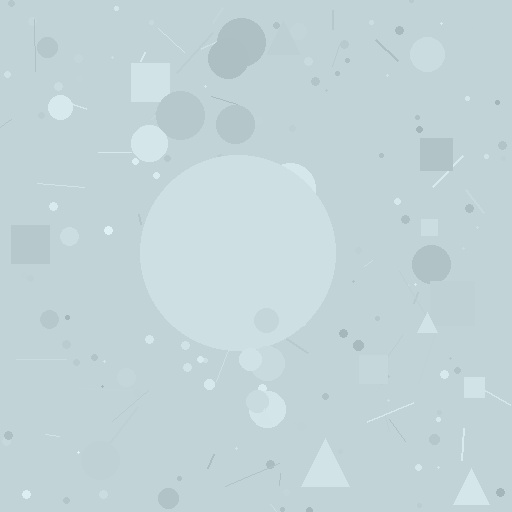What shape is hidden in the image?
A circle is hidden in the image.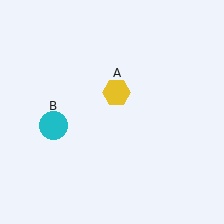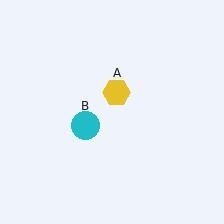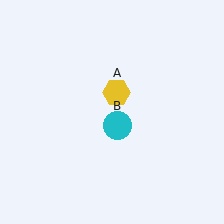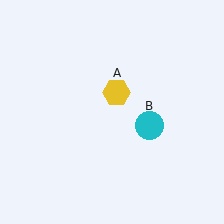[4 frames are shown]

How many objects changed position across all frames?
1 object changed position: cyan circle (object B).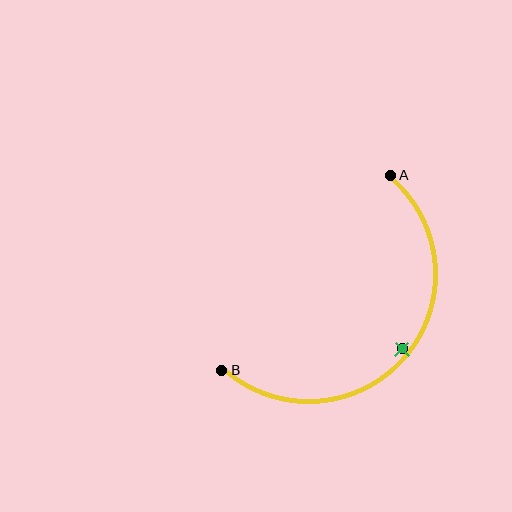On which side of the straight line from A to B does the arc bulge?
The arc bulges below and to the right of the straight line connecting A and B.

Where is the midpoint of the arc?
The arc midpoint is the point on the curve farthest from the straight line joining A and B. It sits below and to the right of that line.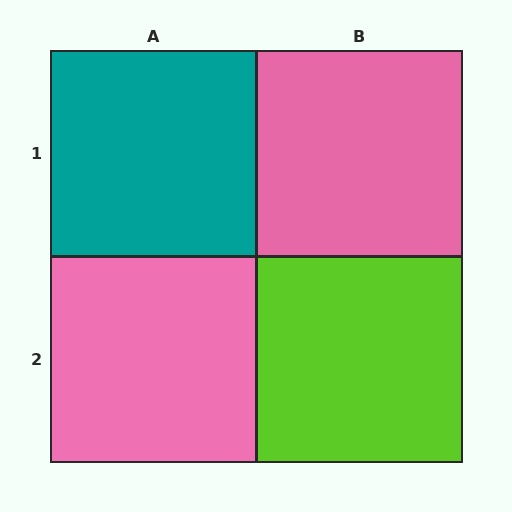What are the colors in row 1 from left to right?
Teal, pink.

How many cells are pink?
2 cells are pink.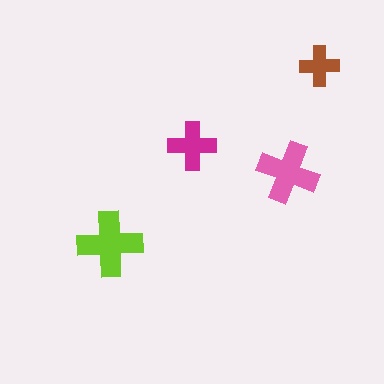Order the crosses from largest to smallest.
the lime one, the pink one, the magenta one, the brown one.